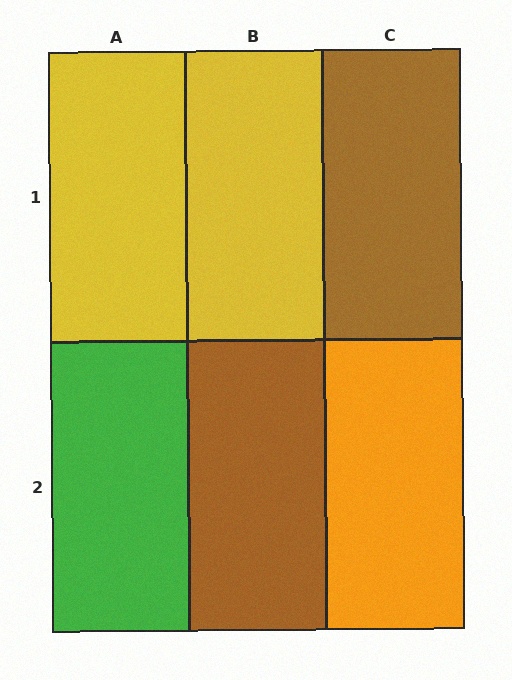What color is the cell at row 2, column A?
Green.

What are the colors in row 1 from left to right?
Yellow, yellow, brown.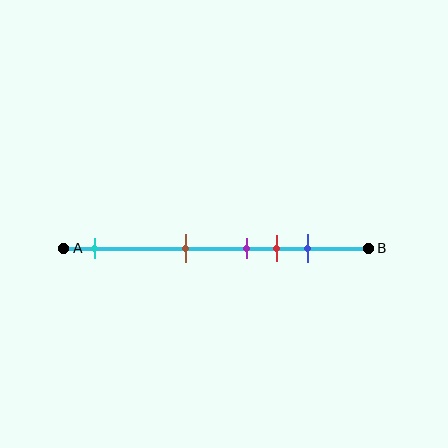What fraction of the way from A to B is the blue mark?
The blue mark is approximately 80% (0.8) of the way from A to B.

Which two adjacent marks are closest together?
The purple and red marks are the closest adjacent pair.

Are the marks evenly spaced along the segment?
No, the marks are not evenly spaced.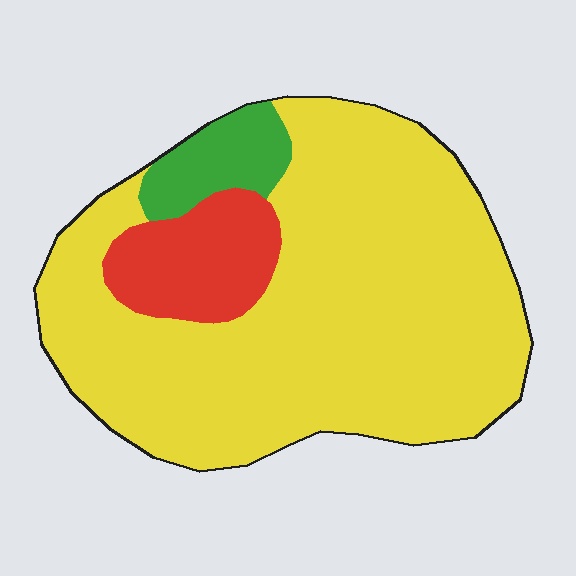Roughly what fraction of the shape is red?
Red takes up about one eighth (1/8) of the shape.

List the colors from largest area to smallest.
From largest to smallest: yellow, red, green.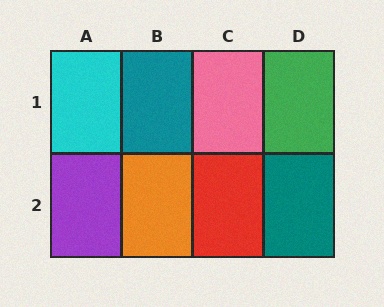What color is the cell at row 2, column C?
Red.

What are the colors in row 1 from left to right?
Cyan, teal, pink, green.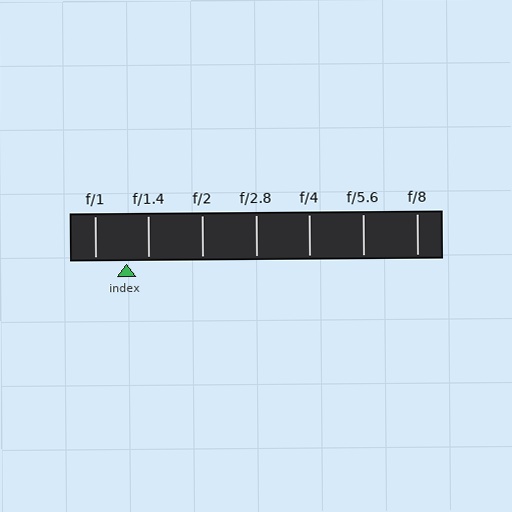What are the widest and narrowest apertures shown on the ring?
The widest aperture shown is f/1 and the narrowest is f/8.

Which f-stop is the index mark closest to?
The index mark is closest to f/1.4.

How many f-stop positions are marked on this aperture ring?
There are 7 f-stop positions marked.